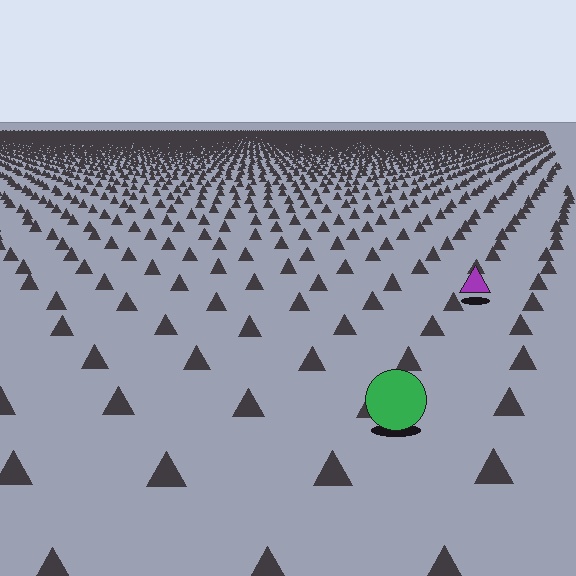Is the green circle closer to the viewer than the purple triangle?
Yes. The green circle is closer — you can tell from the texture gradient: the ground texture is coarser near it.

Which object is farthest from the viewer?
The purple triangle is farthest from the viewer. It appears smaller and the ground texture around it is denser.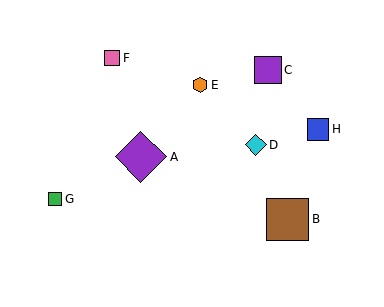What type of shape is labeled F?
Shape F is a pink square.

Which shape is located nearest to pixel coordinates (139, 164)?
The purple diamond (labeled A) at (141, 157) is nearest to that location.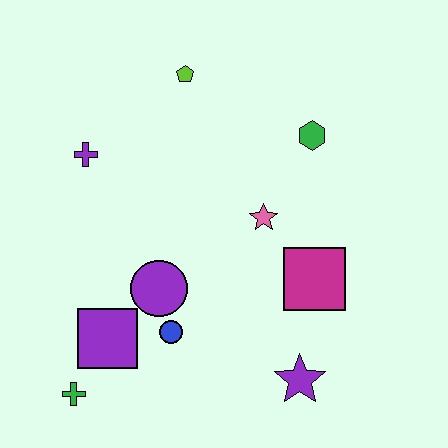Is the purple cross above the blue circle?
Yes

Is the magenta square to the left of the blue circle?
No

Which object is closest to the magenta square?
The pink star is closest to the magenta square.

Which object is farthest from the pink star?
The green cross is farthest from the pink star.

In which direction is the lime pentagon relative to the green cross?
The lime pentagon is above the green cross.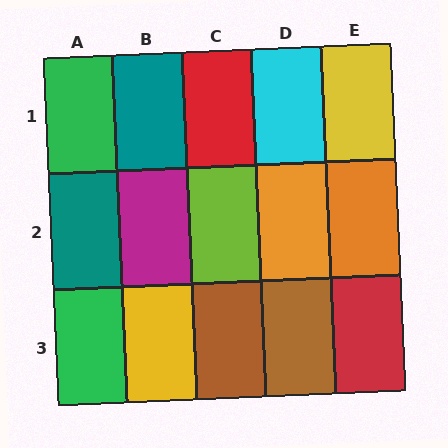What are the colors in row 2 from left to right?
Teal, magenta, lime, orange, orange.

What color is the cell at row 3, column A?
Green.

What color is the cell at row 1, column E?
Yellow.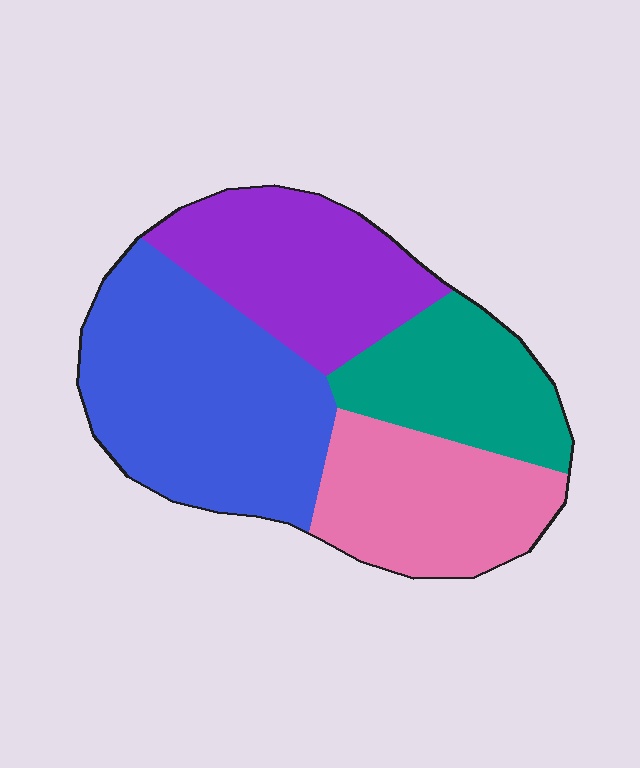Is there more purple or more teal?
Purple.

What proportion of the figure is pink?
Pink takes up about one fifth (1/5) of the figure.